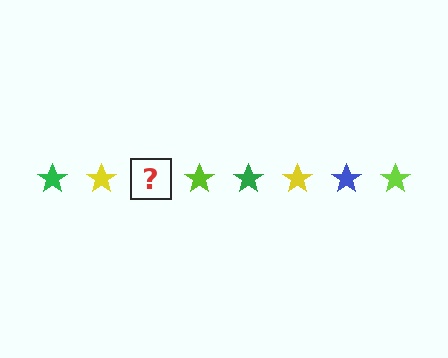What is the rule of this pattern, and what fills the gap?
The rule is that the pattern cycles through green, yellow, blue, lime stars. The gap should be filled with a blue star.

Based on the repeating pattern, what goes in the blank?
The blank should be a blue star.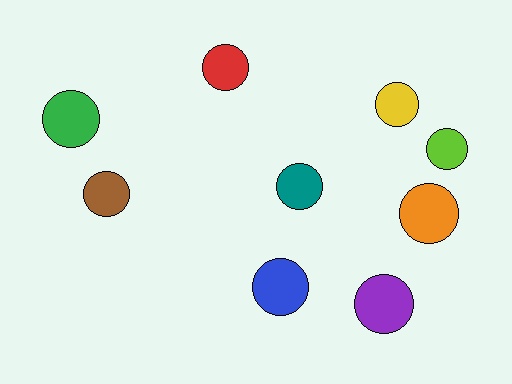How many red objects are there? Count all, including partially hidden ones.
There is 1 red object.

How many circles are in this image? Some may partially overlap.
There are 9 circles.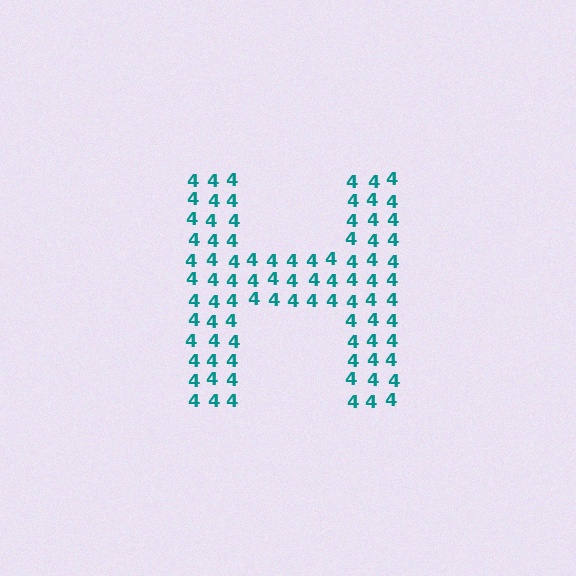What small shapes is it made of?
It is made of small digit 4's.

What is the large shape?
The large shape is the letter H.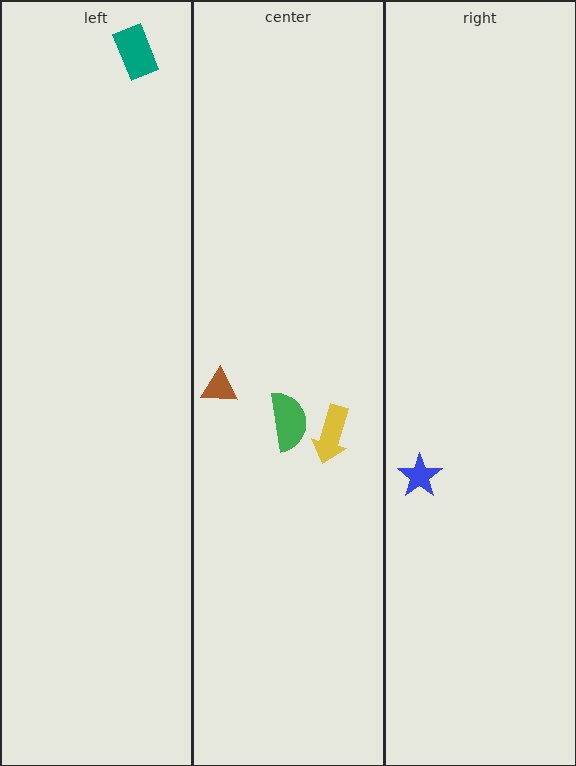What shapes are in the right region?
The blue star.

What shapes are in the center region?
The brown triangle, the green semicircle, the yellow arrow.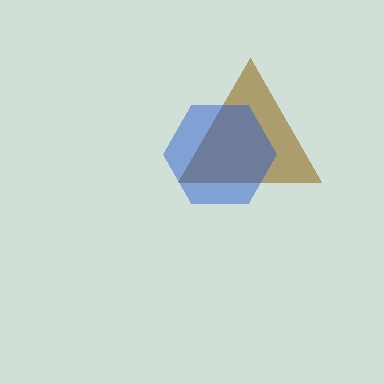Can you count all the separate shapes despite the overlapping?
Yes, there are 2 separate shapes.